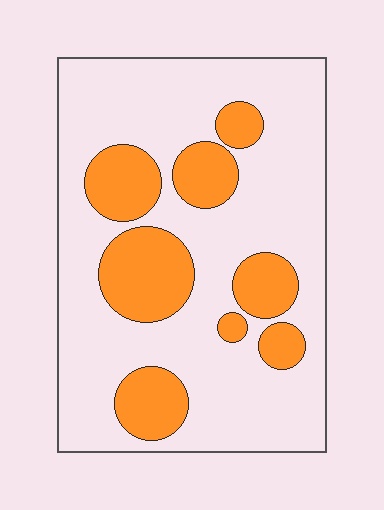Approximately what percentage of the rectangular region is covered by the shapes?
Approximately 25%.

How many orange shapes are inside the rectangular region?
8.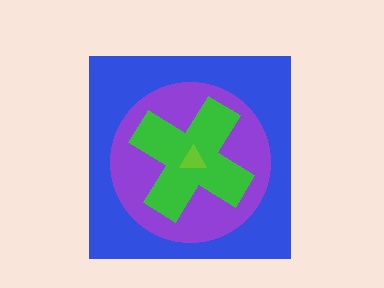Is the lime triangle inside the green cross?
Yes.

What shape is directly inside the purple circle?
The green cross.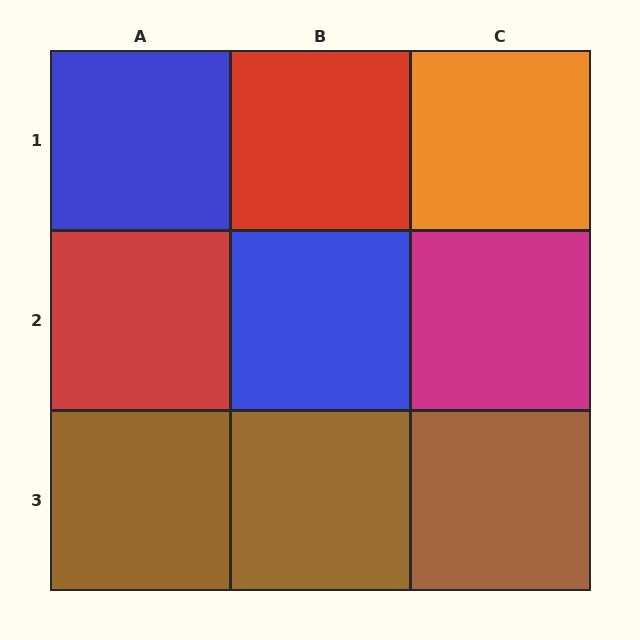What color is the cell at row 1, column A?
Blue.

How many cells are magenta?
1 cell is magenta.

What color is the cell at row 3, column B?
Brown.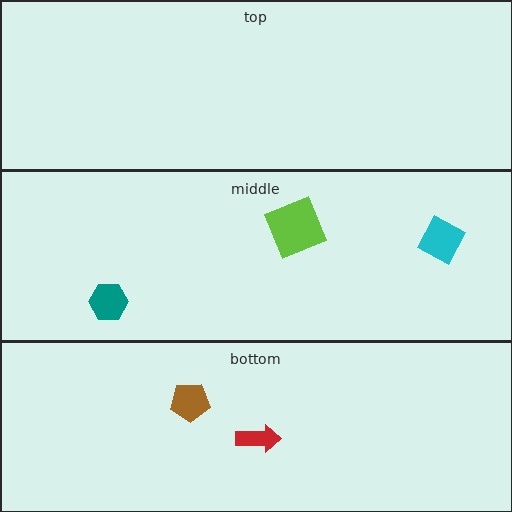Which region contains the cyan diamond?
The middle region.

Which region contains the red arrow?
The bottom region.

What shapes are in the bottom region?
The brown pentagon, the red arrow.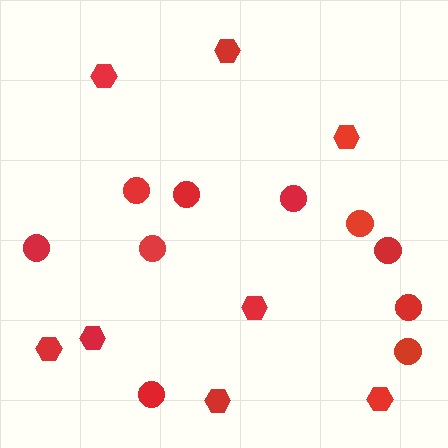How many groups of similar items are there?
There are 2 groups: one group of circles (10) and one group of hexagons (8).